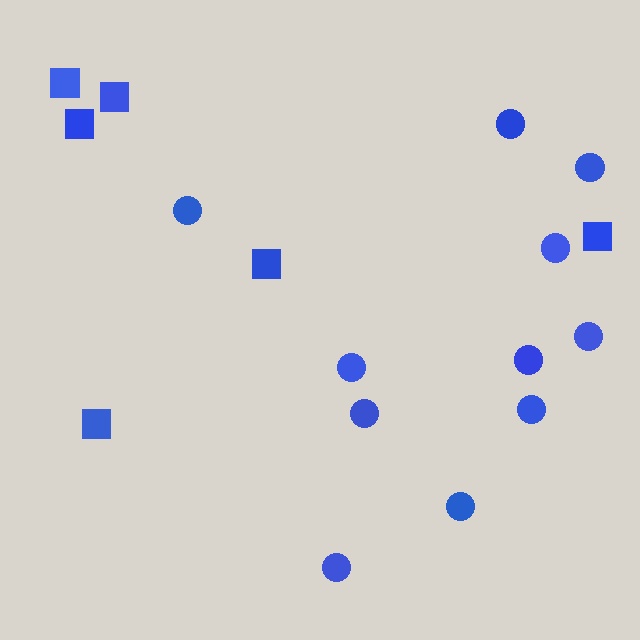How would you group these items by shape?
There are 2 groups: one group of squares (6) and one group of circles (11).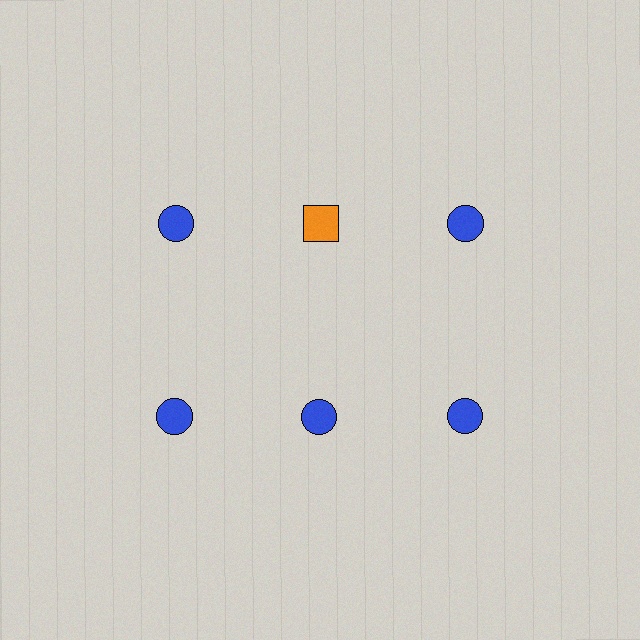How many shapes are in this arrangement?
There are 6 shapes arranged in a grid pattern.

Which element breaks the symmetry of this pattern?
The orange square in the top row, second from left column breaks the symmetry. All other shapes are blue circles.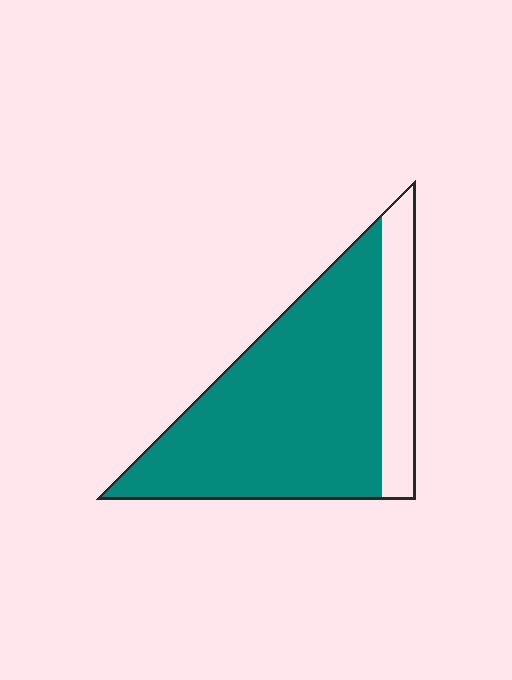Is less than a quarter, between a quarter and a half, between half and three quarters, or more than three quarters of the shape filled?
More than three quarters.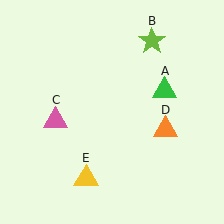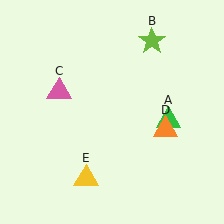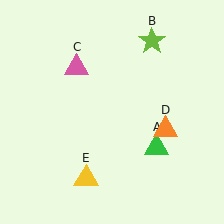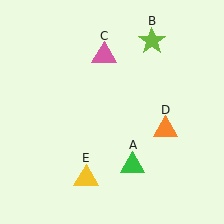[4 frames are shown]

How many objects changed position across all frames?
2 objects changed position: green triangle (object A), pink triangle (object C).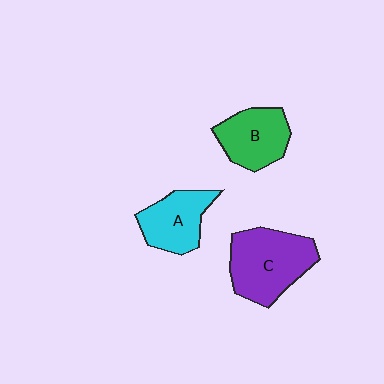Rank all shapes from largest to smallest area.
From largest to smallest: C (purple), B (green), A (cyan).